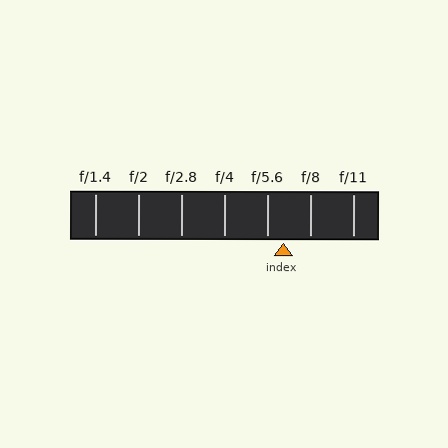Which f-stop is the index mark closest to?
The index mark is closest to f/5.6.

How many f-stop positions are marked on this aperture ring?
There are 7 f-stop positions marked.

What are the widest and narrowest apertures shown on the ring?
The widest aperture shown is f/1.4 and the narrowest is f/11.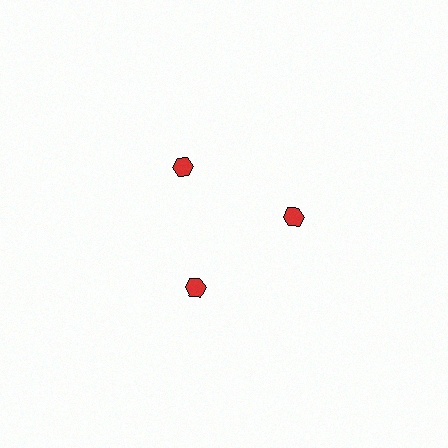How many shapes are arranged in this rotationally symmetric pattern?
There are 3 shapes, arranged in 3 groups of 1.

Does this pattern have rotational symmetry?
Yes, this pattern has 3-fold rotational symmetry. It looks the same after rotating 120 degrees around the center.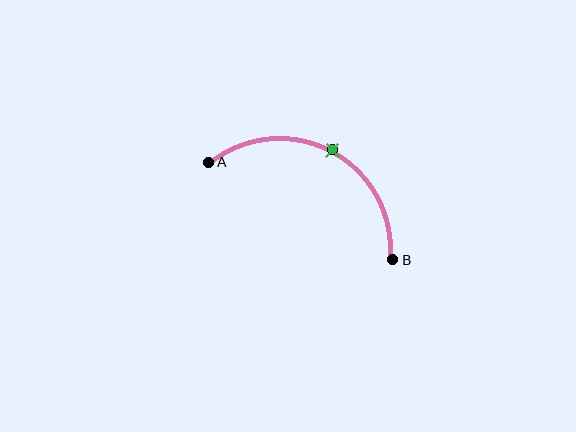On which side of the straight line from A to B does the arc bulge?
The arc bulges above the straight line connecting A and B.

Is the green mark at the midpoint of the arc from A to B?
Yes. The green mark lies on the arc at equal arc-length from both A and B — it is the arc midpoint.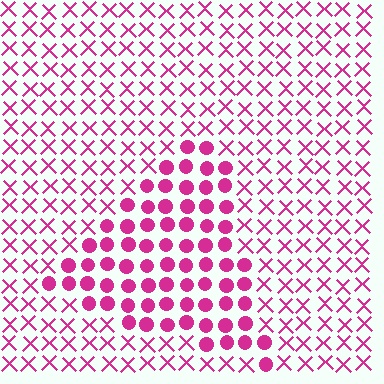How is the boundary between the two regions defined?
The boundary is defined by a change in element shape: circles inside vs. X marks outside. All elements share the same color and spacing.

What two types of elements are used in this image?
The image uses circles inside the triangle region and X marks outside it.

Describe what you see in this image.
The image is filled with small magenta elements arranged in a uniform grid. A triangle-shaped region contains circles, while the surrounding area contains X marks. The boundary is defined purely by the change in element shape.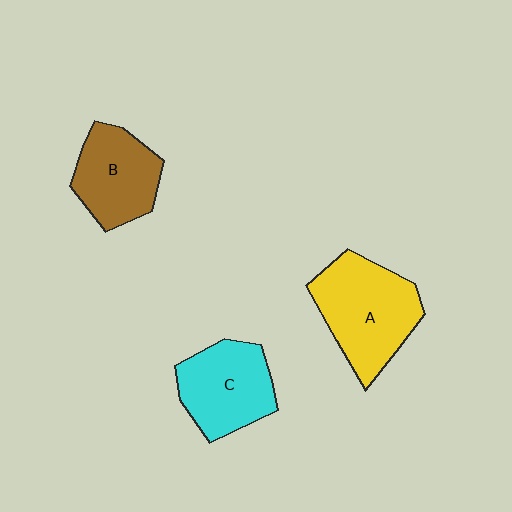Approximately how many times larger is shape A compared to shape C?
Approximately 1.2 times.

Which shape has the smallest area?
Shape B (brown).